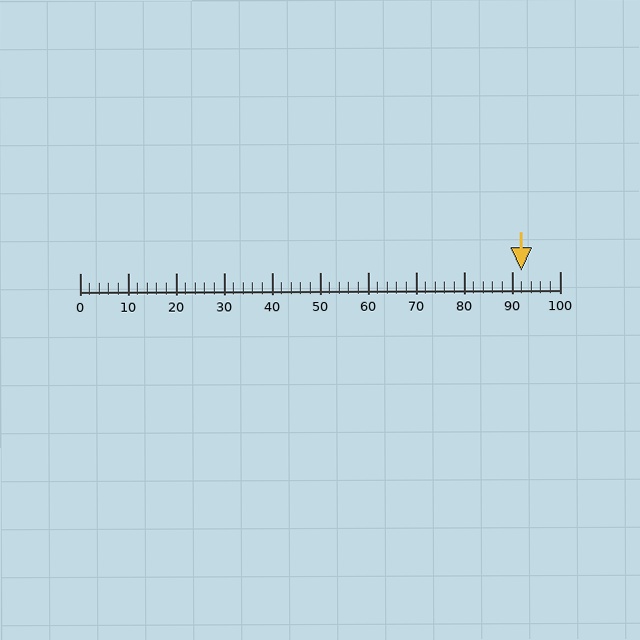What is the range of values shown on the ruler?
The ruler shows values from 0 to 100.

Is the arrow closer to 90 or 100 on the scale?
The arrow is closer to 90.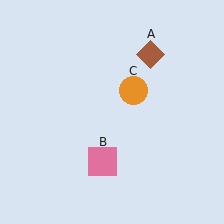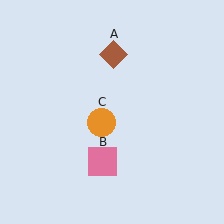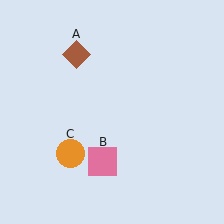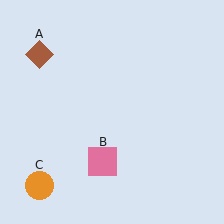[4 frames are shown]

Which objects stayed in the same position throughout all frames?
Pink square (object B) remained stationary.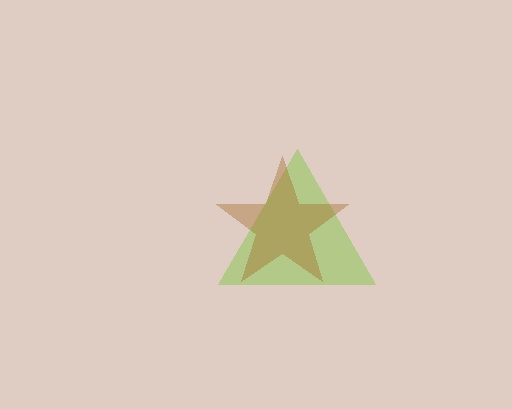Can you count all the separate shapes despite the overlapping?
Yes, there are 2 separate shapes.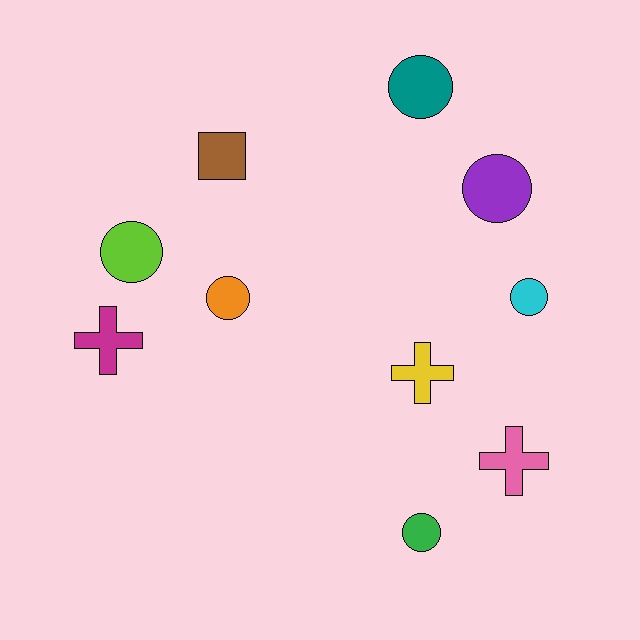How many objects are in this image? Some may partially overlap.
There are 10 objects.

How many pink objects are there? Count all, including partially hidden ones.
There is 1 pink object.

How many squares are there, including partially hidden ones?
There is 1 square.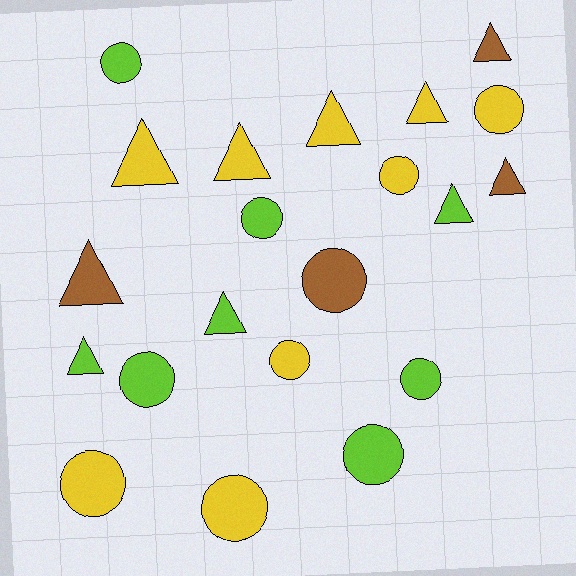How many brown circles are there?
There is 1 brown circle.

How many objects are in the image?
There are 21 objects.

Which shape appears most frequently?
Circle, with 11 objects.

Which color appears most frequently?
Yellow, with 9 objects.